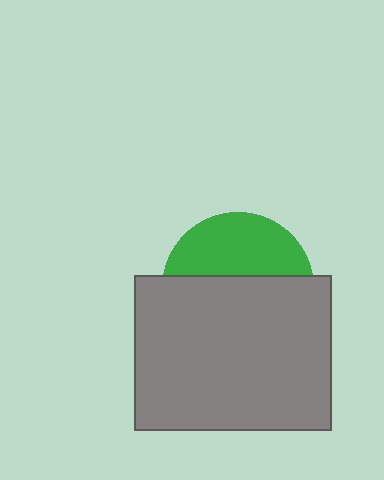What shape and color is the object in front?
The object in front is a gray rectangle.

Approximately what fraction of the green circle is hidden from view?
Roughly 60% of the green circle is hidden behind the gray rectangle.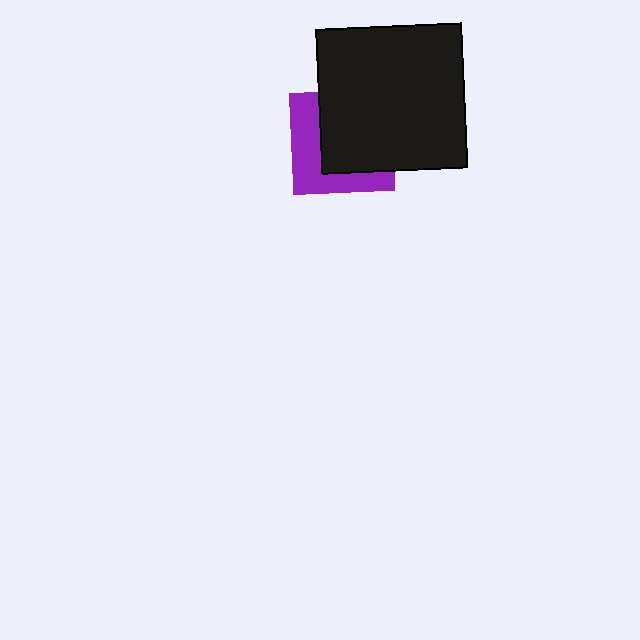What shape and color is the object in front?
The object in front is a black square.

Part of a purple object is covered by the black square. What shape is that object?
It is a square.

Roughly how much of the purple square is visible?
A small part of it is visible (roughly 40%).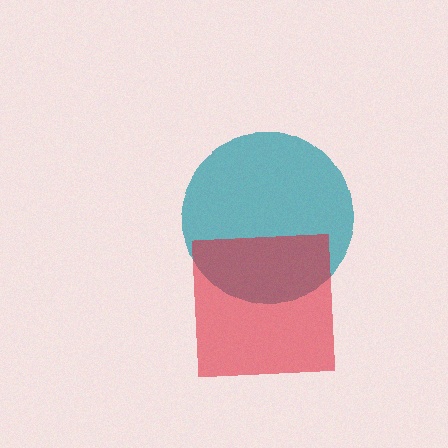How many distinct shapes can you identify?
There are 2 distinct shapes: a teal circle, a red square.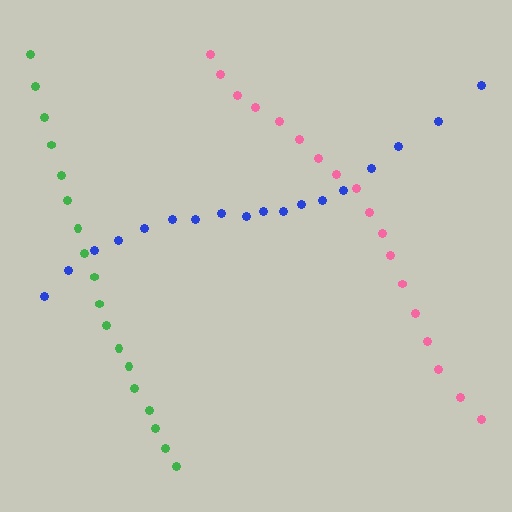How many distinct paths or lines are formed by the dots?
There are 3 distinct paths.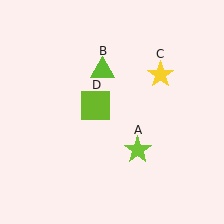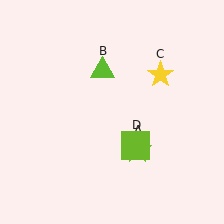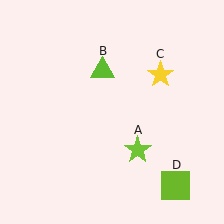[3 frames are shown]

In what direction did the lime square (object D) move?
The lime square (object D) moved down and to the right.